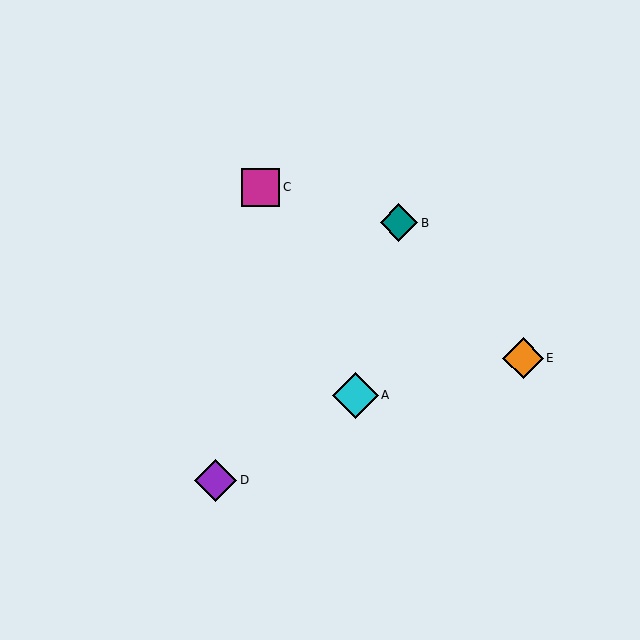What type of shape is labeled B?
Shape B is a teal diamond.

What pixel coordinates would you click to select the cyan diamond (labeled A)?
Click at (355, 395) to select the cyan diamond A.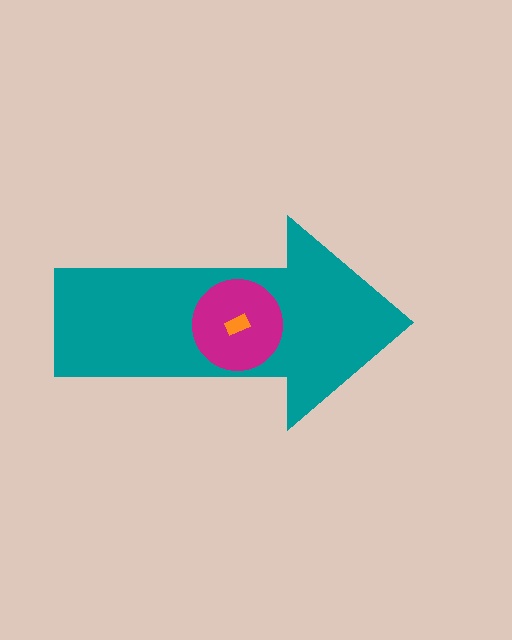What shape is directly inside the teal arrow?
The magenta circle.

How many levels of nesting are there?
3.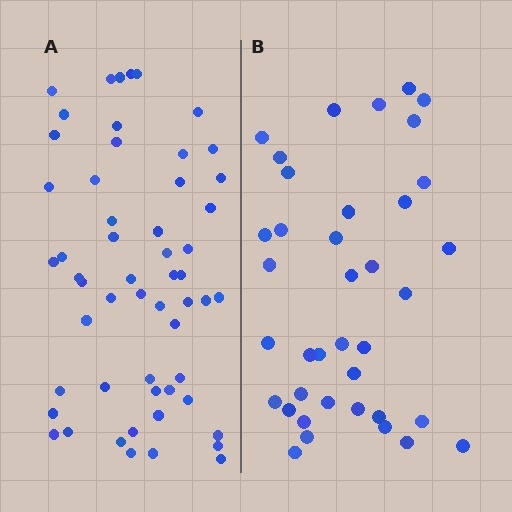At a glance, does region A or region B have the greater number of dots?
Region A (the left region) has more dots.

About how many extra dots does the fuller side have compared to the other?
Region A has approximately 15 more dots than region B.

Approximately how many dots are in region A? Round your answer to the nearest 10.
About 60 dots. (The exact count is 55, which rounds to 60.)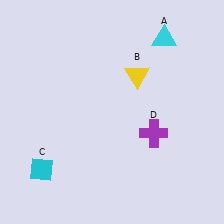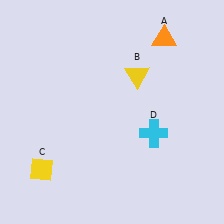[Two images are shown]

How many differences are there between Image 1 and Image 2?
There are 3 differences between the two images.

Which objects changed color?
A changed from cyan to orange. C changed from cyan to yellow. D changed from purple to cyan.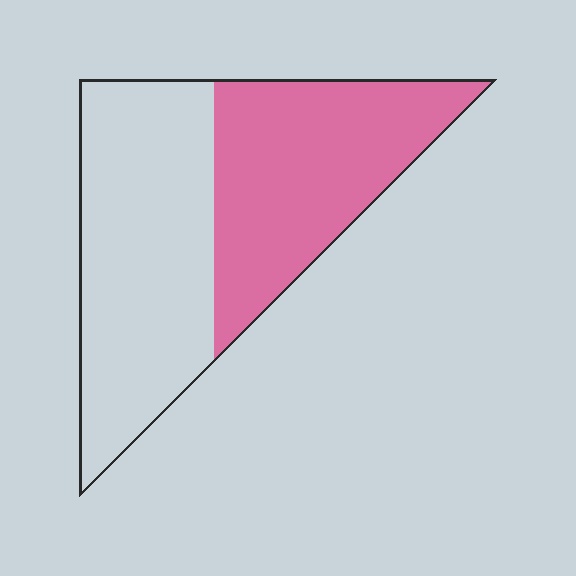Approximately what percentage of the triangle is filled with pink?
Approximately 45%.